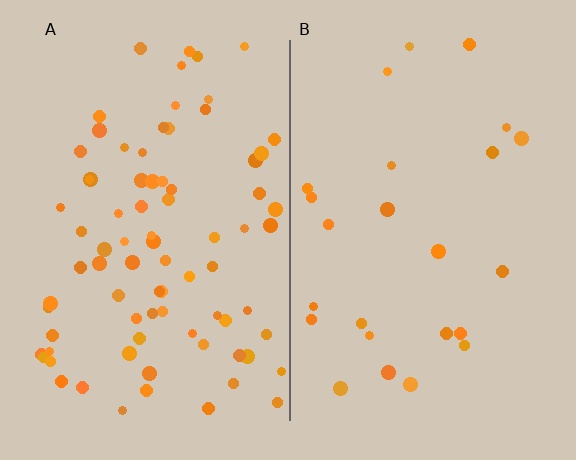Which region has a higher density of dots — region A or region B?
A (the left).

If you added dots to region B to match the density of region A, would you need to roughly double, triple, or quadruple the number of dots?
Approximately triple.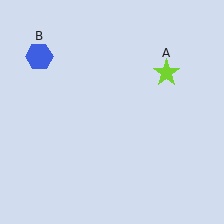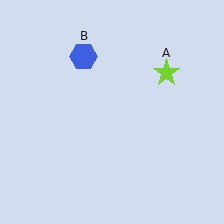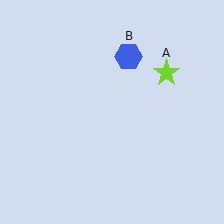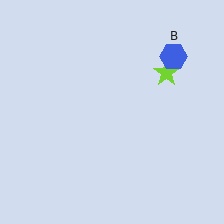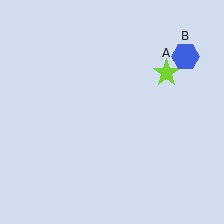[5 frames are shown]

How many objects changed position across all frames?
1 object changed position: blue hexagon (object B).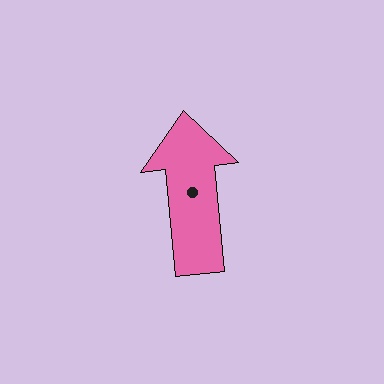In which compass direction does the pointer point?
North.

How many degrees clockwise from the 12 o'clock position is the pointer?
Approximately 354 degrees.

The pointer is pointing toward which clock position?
Roughly 12 o'clock.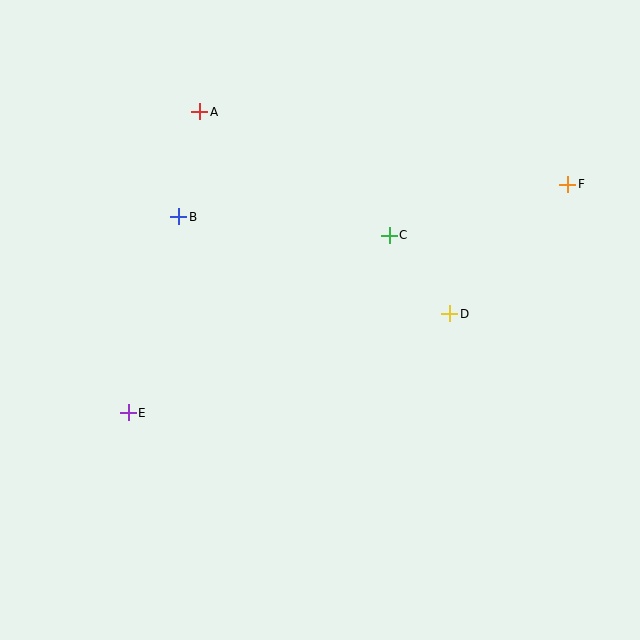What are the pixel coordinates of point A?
Point A is at (200, 112).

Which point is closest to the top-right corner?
Point F is closest to the top-right corner.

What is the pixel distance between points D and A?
The distance between D and A is 321 pixels.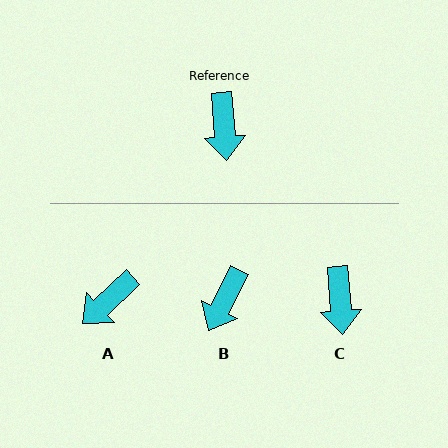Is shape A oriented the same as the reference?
No, it is off by about 52 degrees.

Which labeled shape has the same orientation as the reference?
C.